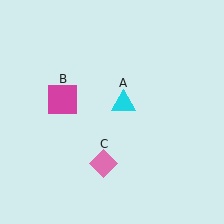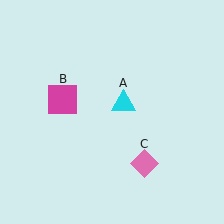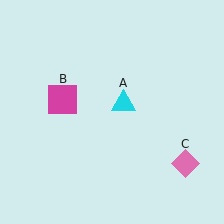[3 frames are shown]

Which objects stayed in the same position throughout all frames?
Cyan triangle (object A) and magenta square (object B) remained stationary.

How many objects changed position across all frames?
1 object changed position: pink diamond (object C).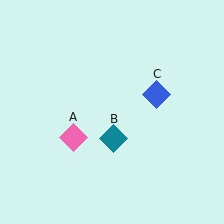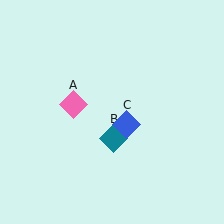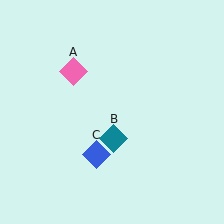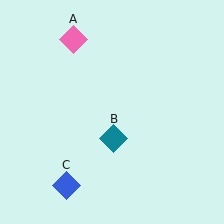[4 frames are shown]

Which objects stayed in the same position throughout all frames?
Teal diamond (object B) remained stationary.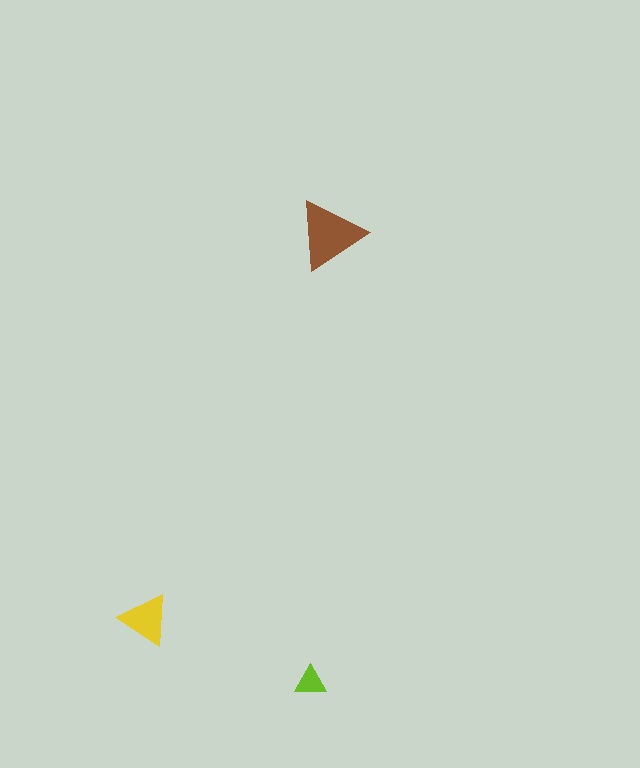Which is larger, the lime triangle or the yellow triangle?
The yellow one.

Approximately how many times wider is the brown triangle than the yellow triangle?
About 1.5 times wider.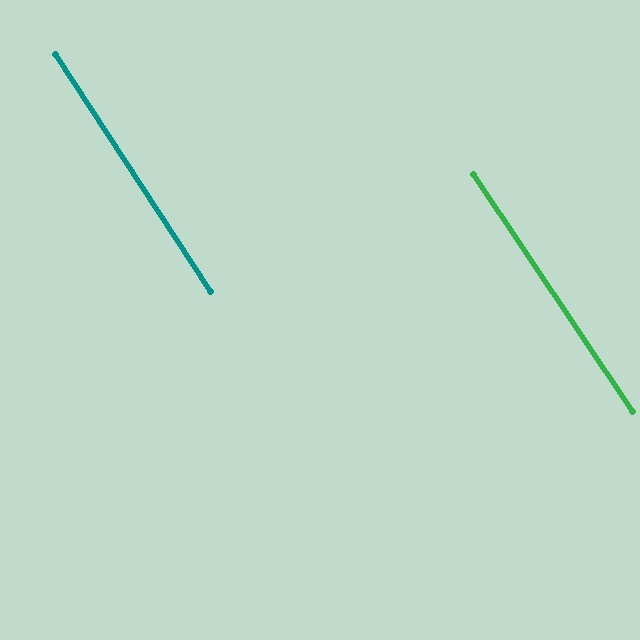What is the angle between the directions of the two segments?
Approximately 1 degree.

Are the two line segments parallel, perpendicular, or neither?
Parallel — their directions differ by only 0.5°.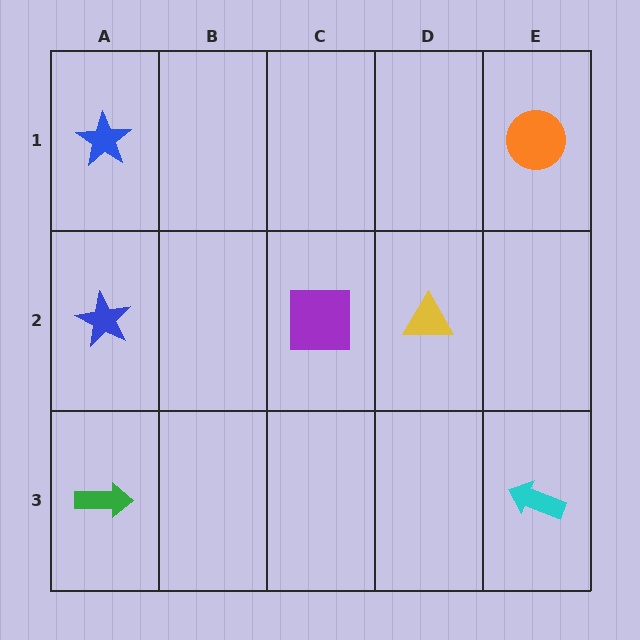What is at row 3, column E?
A cyan arrow.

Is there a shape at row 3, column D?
No, that cell is empty.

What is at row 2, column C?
A purple square.